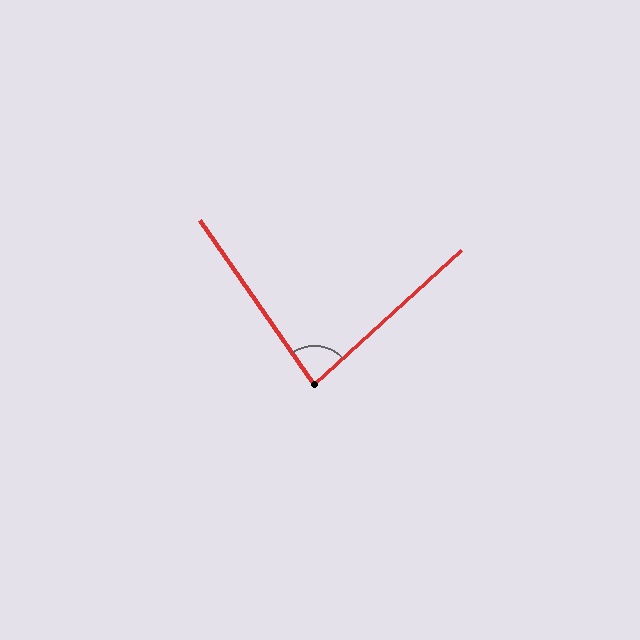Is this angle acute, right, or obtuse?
It is acute.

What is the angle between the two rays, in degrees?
Approximately 83 degrees.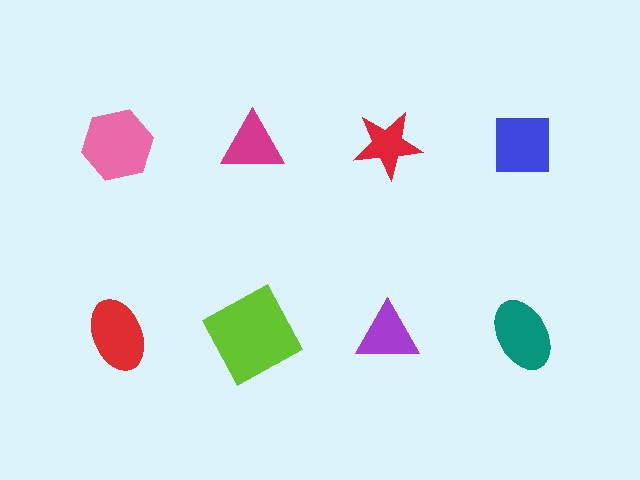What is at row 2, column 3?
A purple triangle.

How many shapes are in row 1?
4 shapes.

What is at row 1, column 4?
A blue square.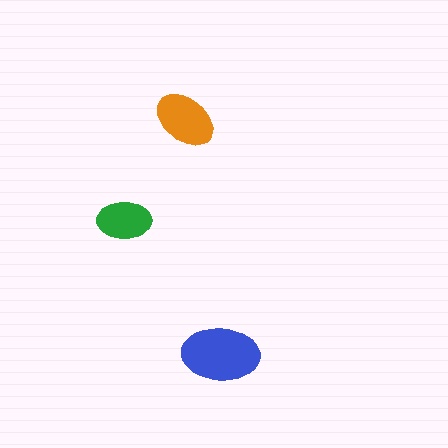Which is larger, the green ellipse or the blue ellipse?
The blue one.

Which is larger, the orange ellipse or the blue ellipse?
The blue one.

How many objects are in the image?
There are 3 objects in the image.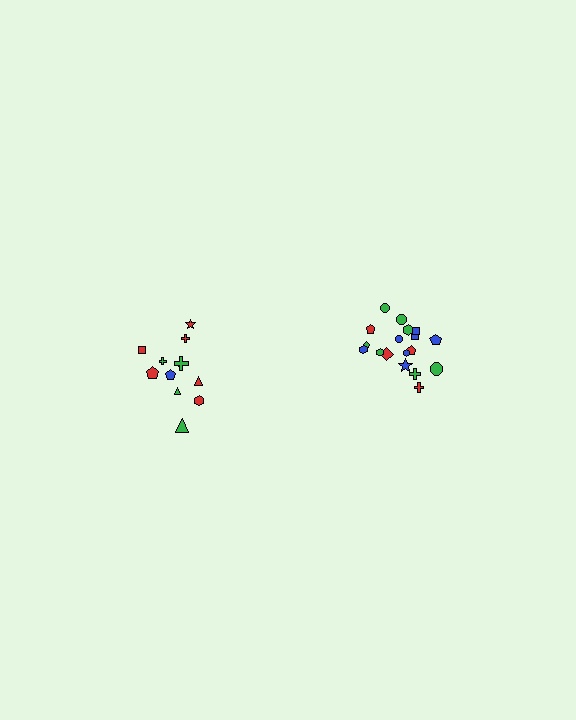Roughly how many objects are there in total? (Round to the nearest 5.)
Roughly 30 objects in total.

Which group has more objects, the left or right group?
The right group.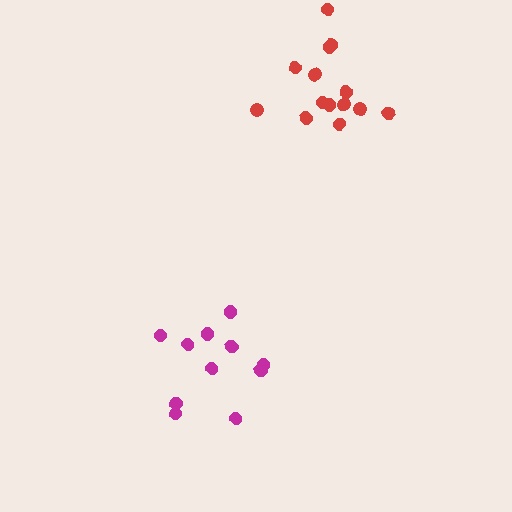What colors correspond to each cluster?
The clusters are colored: magenta, red.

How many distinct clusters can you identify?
There are 2 distinct clusters.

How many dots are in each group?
Group 1: 11 dots, Group 2: 15 dots (26 total).